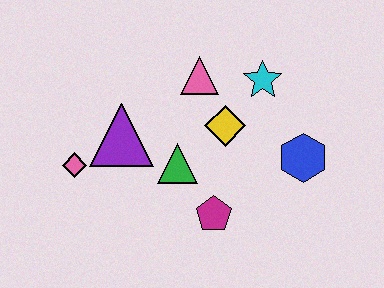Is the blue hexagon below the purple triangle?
Yes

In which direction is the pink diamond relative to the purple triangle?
The pink diamond is to the left of the purple triangle.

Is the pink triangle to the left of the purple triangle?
No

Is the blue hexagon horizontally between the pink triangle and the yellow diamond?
No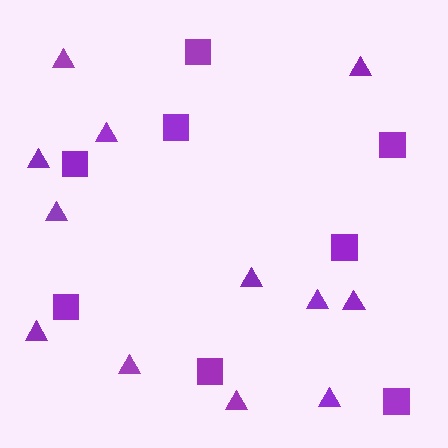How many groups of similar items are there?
There are 2 groups: one group of triangles (12) and one group of squares (8).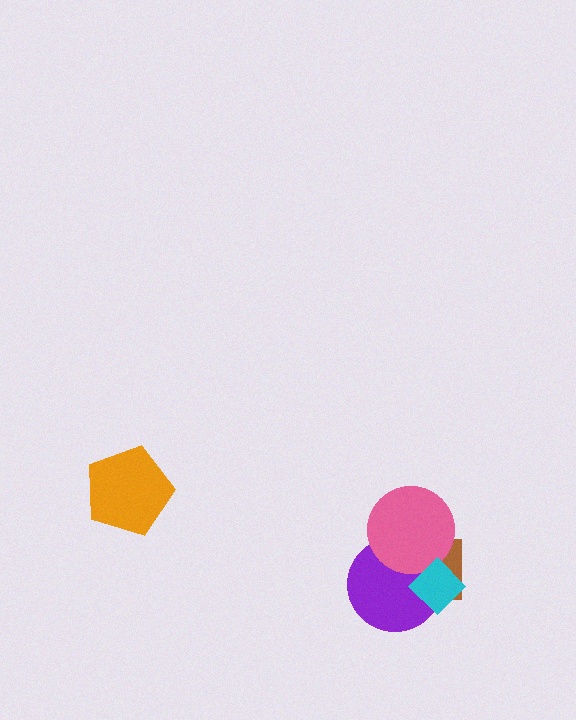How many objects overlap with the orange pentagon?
0 objects overlap with the orange pentagon.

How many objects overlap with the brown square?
3 objects overlap with the brown square.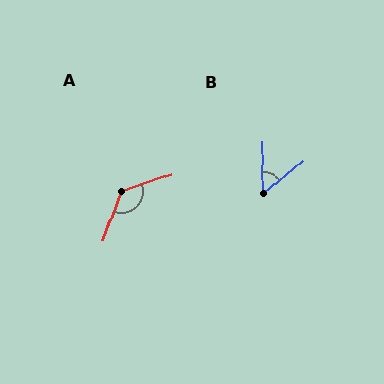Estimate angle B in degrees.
Approximately 51 degrees.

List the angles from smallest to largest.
B (51°), A (128°).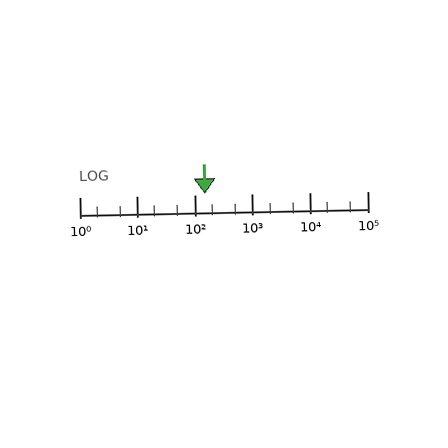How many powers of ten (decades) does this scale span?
The scale spans 5 decades, from 1 to 100000.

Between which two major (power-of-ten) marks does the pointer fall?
The pointer is between 100 and 1000.